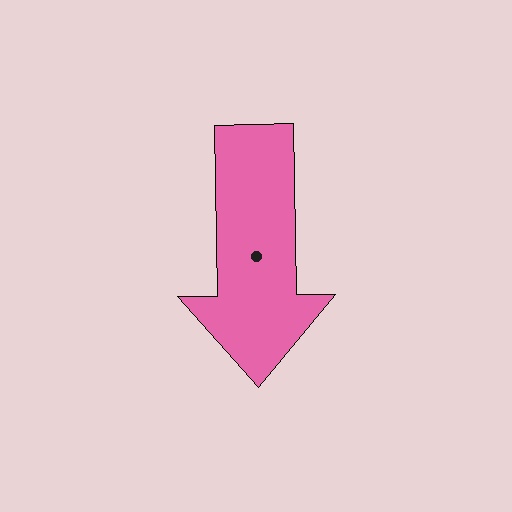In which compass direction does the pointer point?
South.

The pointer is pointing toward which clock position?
Roughly 6 o'clock.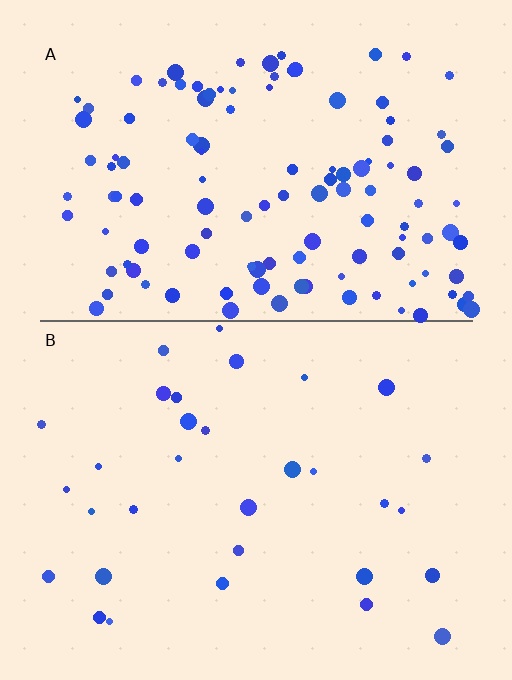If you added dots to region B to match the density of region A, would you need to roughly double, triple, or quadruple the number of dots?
Approximately quadruple.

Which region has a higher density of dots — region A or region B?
A (the top).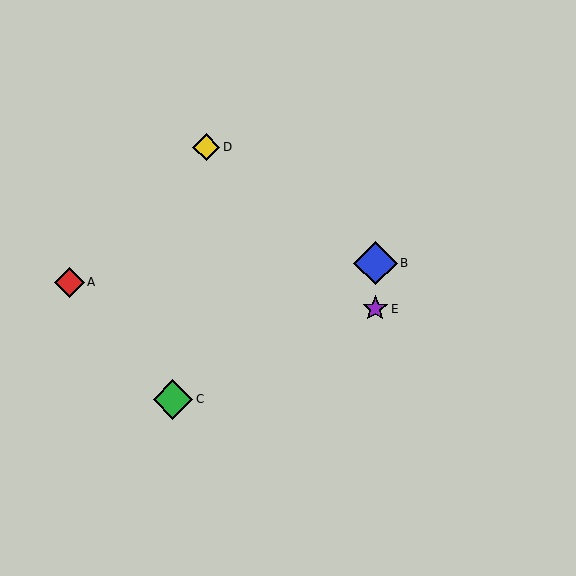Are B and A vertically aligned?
No, B is at x≈375 and A is at x≈69.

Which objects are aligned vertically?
Objects B, E are aligned vertically.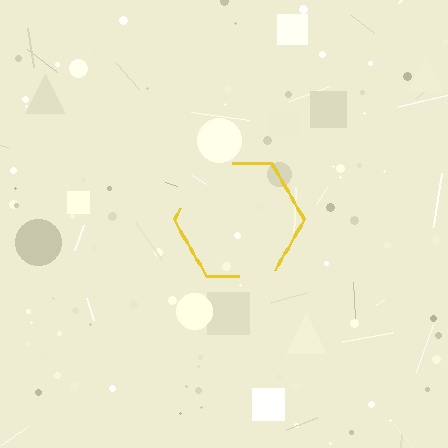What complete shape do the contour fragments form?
The contour fragments form a hexagon.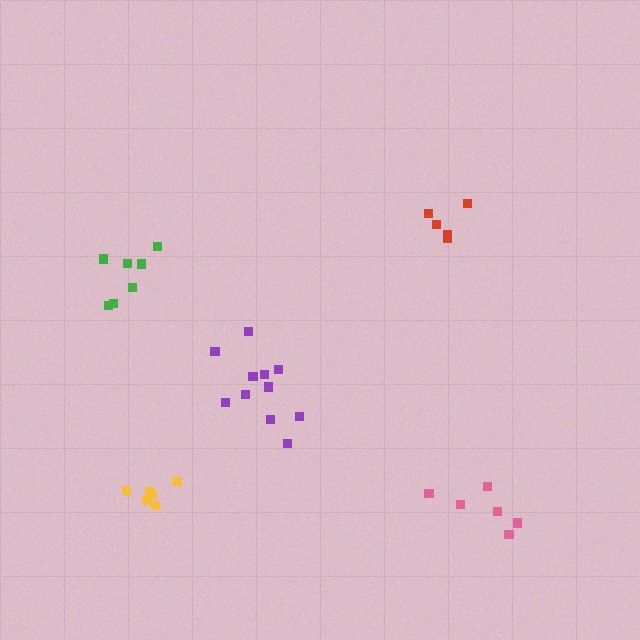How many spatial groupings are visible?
There are 5 spatial groupings.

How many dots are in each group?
Group 1: 5 dots, Group 2: 11 dots, Group 3: 7 dots, Group 4: 6 dots, Group 5: 6 dots (35 total).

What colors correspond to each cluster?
The clusters are colored: red, purple, green, yellow, pink.